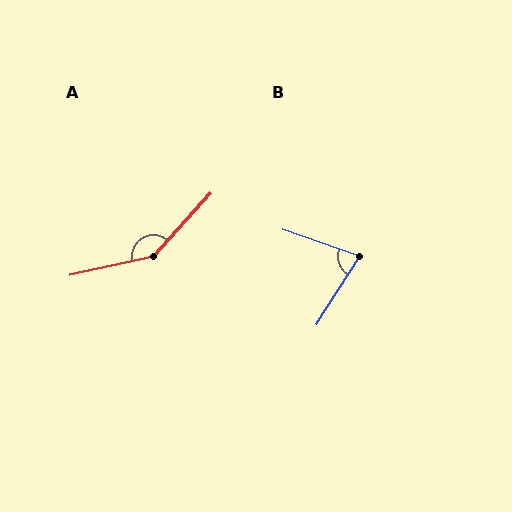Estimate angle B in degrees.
Approximately 77 degrees.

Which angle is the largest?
A, at approximately 144 degrees.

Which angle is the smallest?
B, at approximately 77 degrees.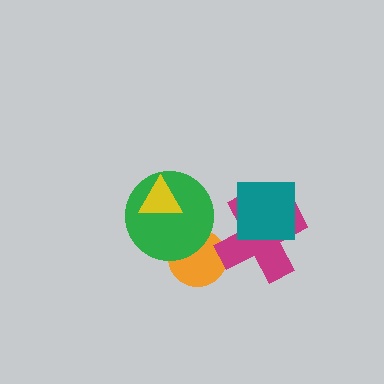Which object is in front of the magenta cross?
The teal square is in front of the magenta cross.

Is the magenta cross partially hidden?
Yes, it is partially covered by another shape.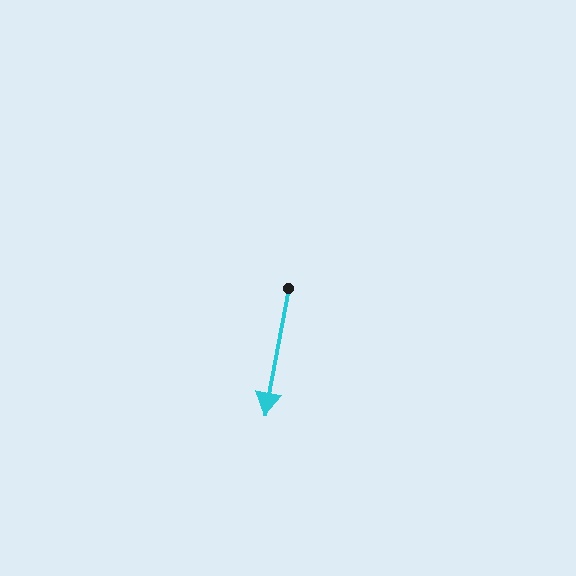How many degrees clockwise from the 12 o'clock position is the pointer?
Approximately 190 degrees.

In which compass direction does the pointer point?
South.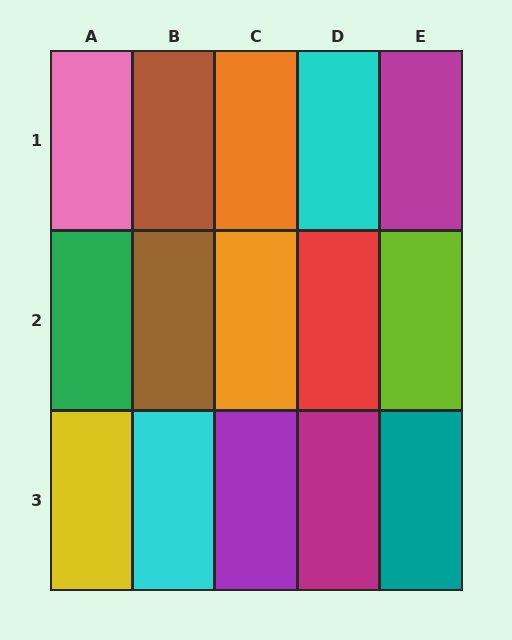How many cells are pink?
1 cell is pink.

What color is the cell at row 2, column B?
Brown.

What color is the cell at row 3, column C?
Purple.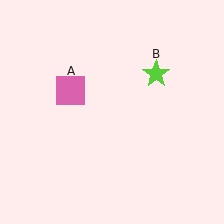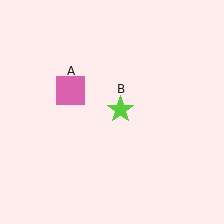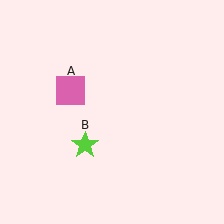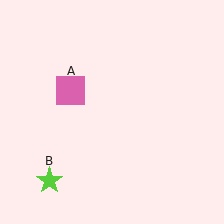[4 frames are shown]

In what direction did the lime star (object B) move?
The lime star (object B) moved down and to the left.